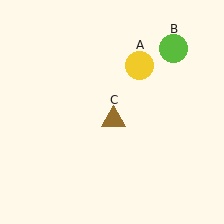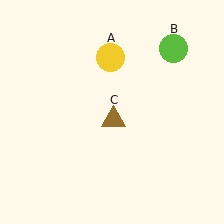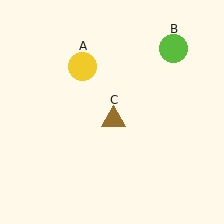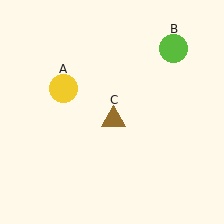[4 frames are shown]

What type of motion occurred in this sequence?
The yellow circle (object A) rotated counterclockwise around the center of the scene.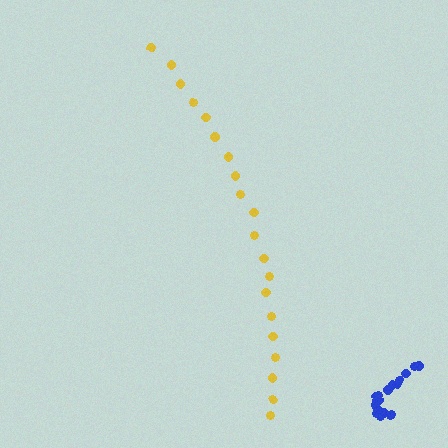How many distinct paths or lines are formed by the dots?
There are 2 distinct paths.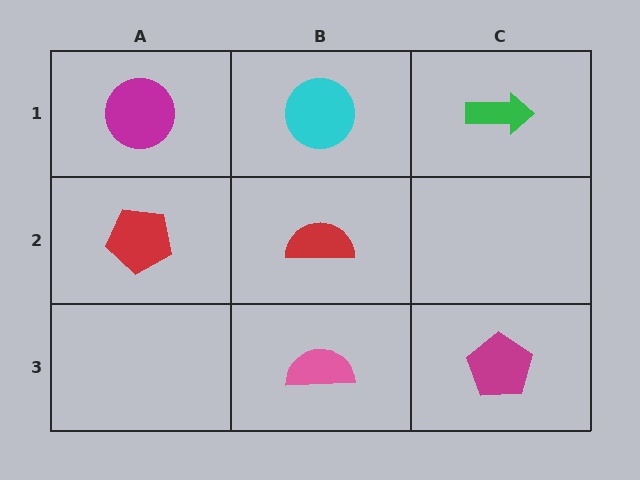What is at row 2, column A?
A red pentagon.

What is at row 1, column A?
A magenta circle.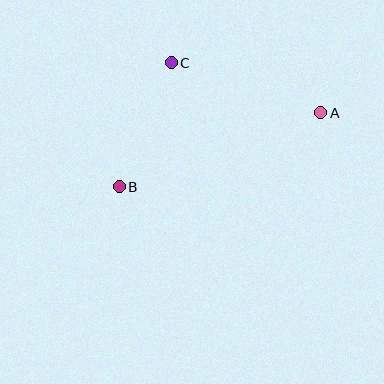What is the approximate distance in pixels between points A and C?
The distance between A and C is approximately 157 pixels.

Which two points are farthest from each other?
Points A and B are farthest from each other.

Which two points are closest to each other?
Points B and C are closest to each other.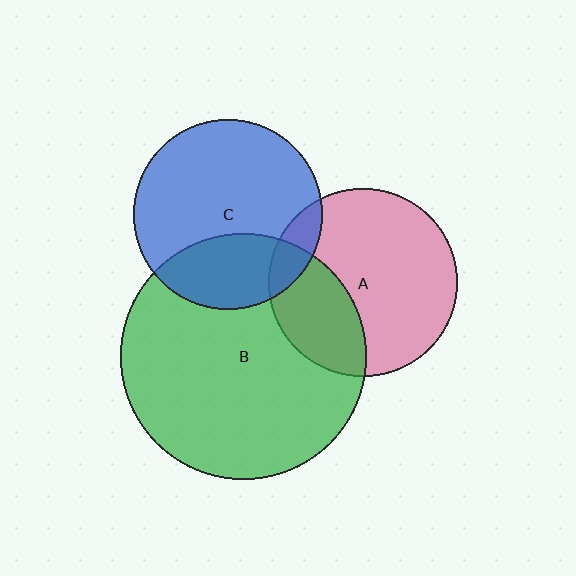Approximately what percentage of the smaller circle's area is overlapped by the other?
Approximately 30%.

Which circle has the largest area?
Circle B (green).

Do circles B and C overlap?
Yes.